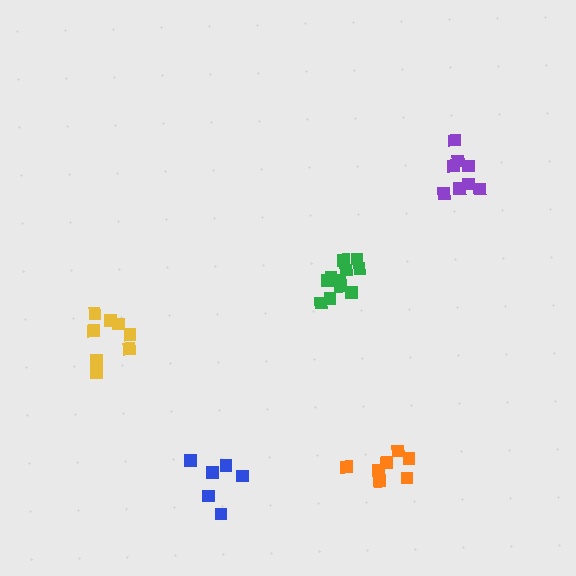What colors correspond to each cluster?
The clusters are colored: orange, purple, yellow, blue, green.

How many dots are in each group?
Group 1: 7 dots, Group 2: 8 dots, Group 3: 8 dots, Group 4: 6 dots, Group 5: 11 dots (40 total).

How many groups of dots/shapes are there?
There are 5 groups.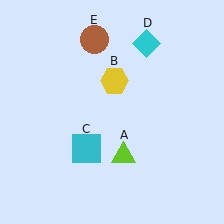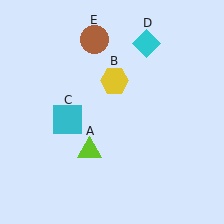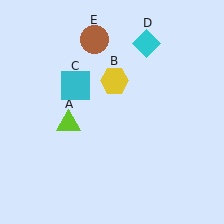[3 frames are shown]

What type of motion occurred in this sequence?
The lime triangle (object A), cyan square (object C) rotated clockwise around the center of the scene.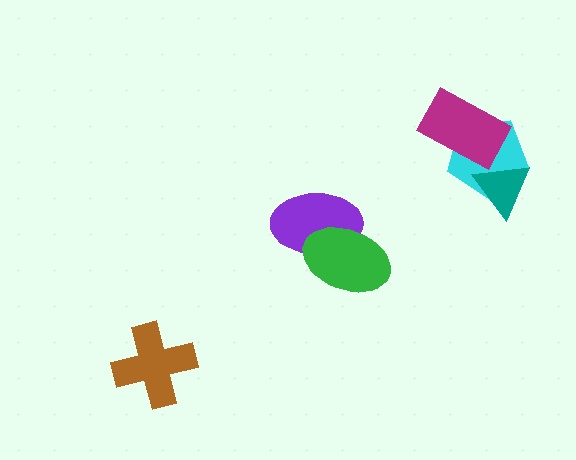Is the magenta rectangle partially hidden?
No, no other shape covers it.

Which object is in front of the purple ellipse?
The green ellipse is in front of the purple ellipse.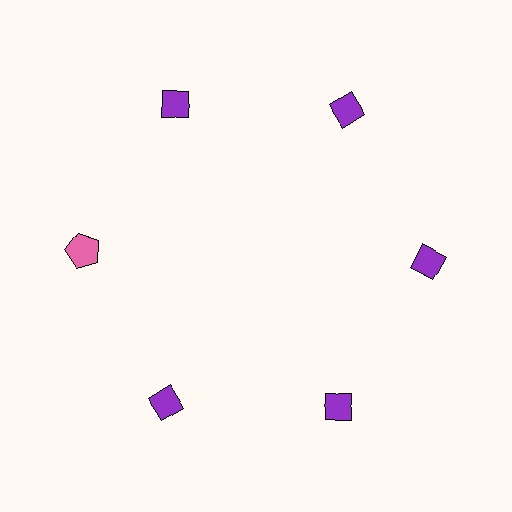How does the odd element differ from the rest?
It differs in both color (pink instead of purple) and shape (pentagon instead of diamond).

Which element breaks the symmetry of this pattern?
The pink pentagon at roughly the 9 o'clock position breaks the symmetry. All other shapes are purple diamonds.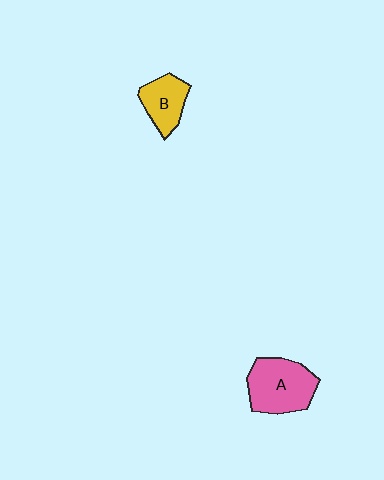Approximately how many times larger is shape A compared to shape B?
Approximately 1.6 times.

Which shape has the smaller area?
Shape B (yellow).